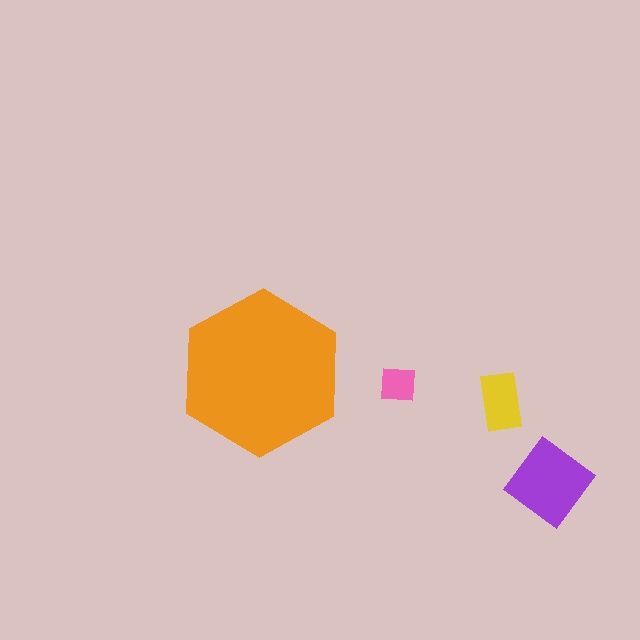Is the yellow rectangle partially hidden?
No, the yellow rectangle is fully visible.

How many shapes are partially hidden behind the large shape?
0 shapes are partially hidden.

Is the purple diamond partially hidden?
No, the purple diamond is fully visible.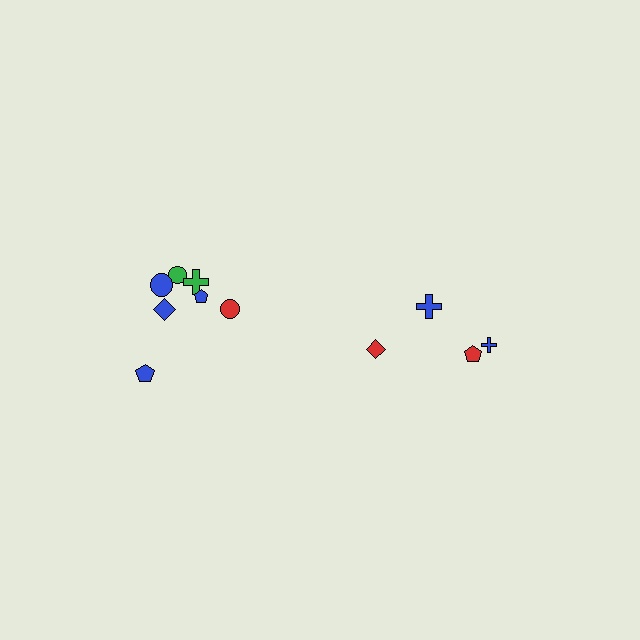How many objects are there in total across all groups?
There are 11 objects.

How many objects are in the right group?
There are 4 objects.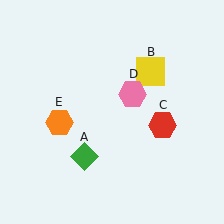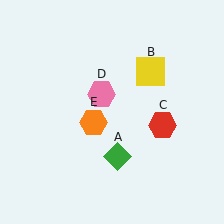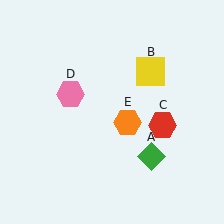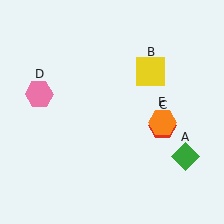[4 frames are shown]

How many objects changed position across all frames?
3 objects changed position: green diamond (object A), pink hexagon (object D), orange hexagon (object E).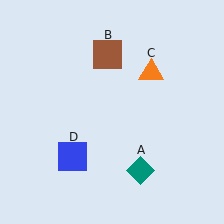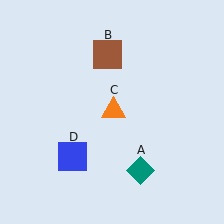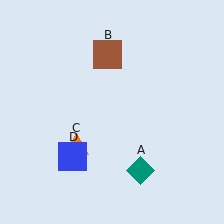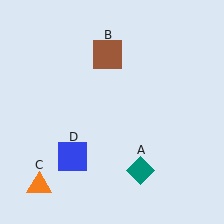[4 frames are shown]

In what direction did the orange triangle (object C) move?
The orange triangle (object C) moved down and to the left.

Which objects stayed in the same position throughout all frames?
Teal diamond (object A) and brown square (object B) and blue square (object D) remained stationary.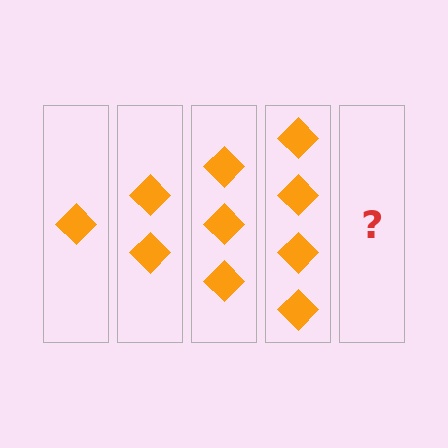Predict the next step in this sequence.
The next step is 5 diamonds.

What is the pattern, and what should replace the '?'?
The pattern is that each step adds one more diamond. The '?' should be 5 diamonds.